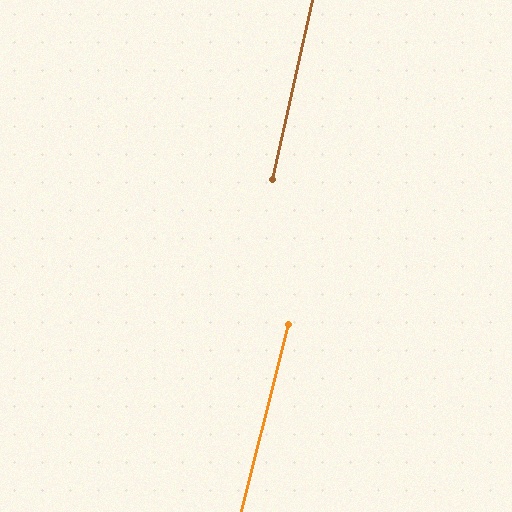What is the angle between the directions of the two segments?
Approximately 2 degrees.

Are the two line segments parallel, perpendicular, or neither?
Parallel — their directions differ by only 1.6°.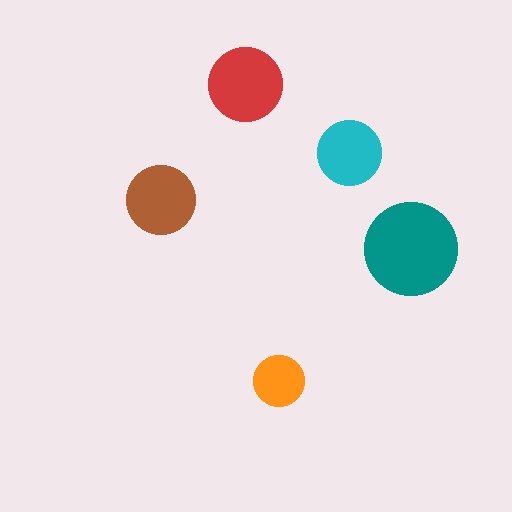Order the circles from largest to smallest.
the teal one, the red one, the brown one, the cyan one, the orange one.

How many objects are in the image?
There are 5 objects in the image.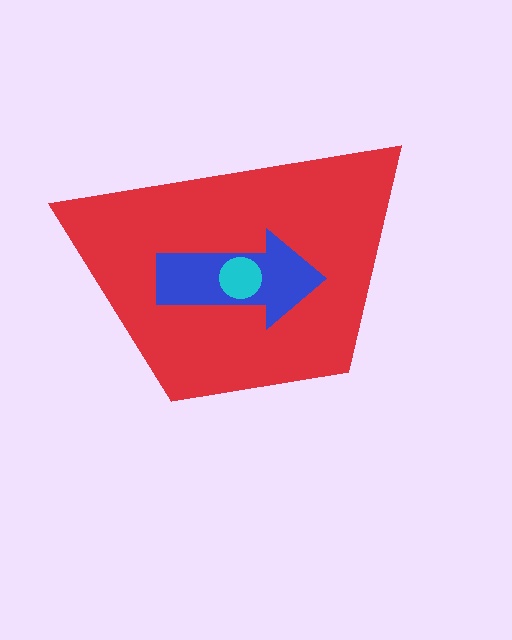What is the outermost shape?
The red trapezoid.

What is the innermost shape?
The cyan circle.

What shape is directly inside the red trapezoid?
The blue arrow.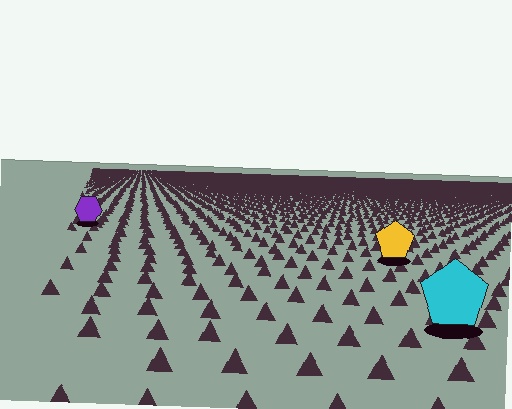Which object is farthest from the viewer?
The purple hexagon is farthest from the viewer. It appears smaller and the ground texture around it is denser.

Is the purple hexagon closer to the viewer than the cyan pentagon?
No. The cyan pentagon is closer — you can tell from the texture gradient: the ground texture is coarser near it.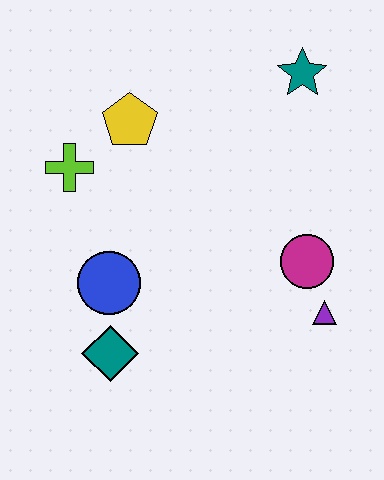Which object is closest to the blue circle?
The teal diamond is closest to the blue circle.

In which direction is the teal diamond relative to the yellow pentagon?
The teal diamond is below the yellow pentagon.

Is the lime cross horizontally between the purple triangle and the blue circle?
No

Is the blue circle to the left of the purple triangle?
Yes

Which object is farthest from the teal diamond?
The teal star is farthest from the teal diamond.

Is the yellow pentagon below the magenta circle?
No